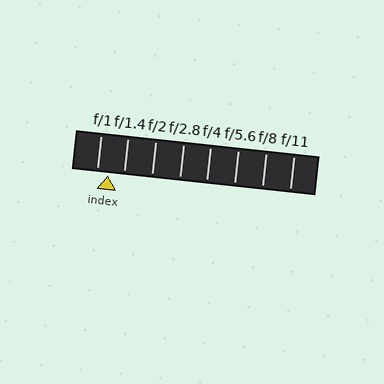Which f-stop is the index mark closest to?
The index mark is closest to f/1.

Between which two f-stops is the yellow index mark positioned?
The index mark is between f/1 and f/1.4.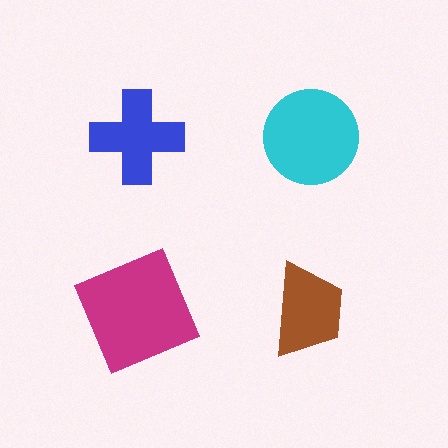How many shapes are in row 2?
2 shapes.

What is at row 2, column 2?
A brown trapezoid.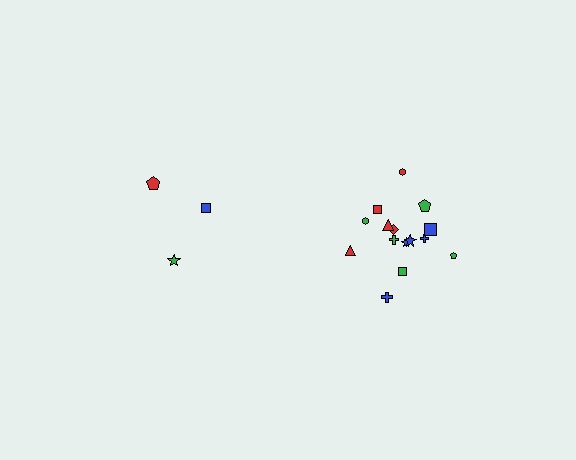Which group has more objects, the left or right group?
The right group.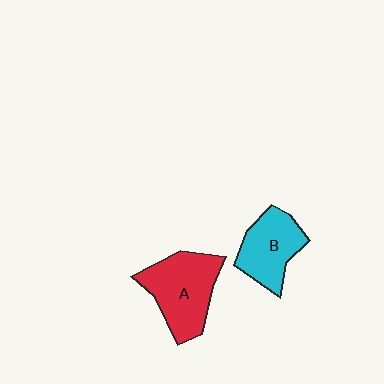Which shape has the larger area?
Shape A (red).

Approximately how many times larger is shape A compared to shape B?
Approximately 1.3 times.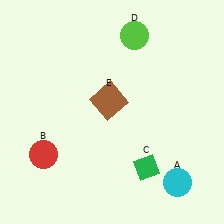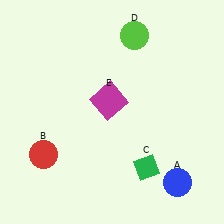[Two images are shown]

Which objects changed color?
A changed from cyan to blue. E changed from brown to magenta.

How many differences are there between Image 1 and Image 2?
There are 2 differences between the two images.